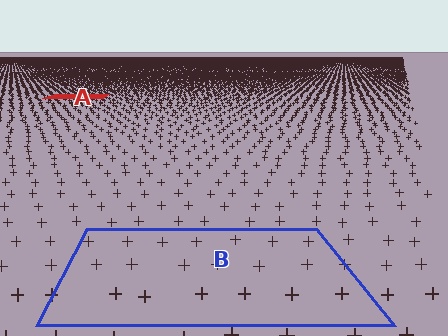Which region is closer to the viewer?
Region B is closer. The texture elements there are larger and more spread out.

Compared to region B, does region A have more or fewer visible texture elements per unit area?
Region A has more texture elements per unit area — they are packed more densely because it is farther away.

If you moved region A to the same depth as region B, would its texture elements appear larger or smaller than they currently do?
They would appear larger. At a closer depth, the same texture elements are projected at a bigger on-screen size.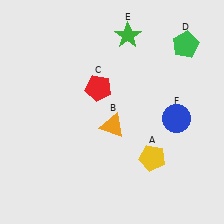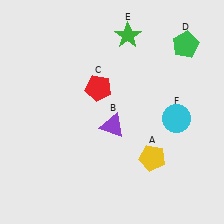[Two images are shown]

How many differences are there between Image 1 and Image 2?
There are 2 differences between the two images.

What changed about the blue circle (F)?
In Image 1, F is blue. In Image 2, it changed to cyan.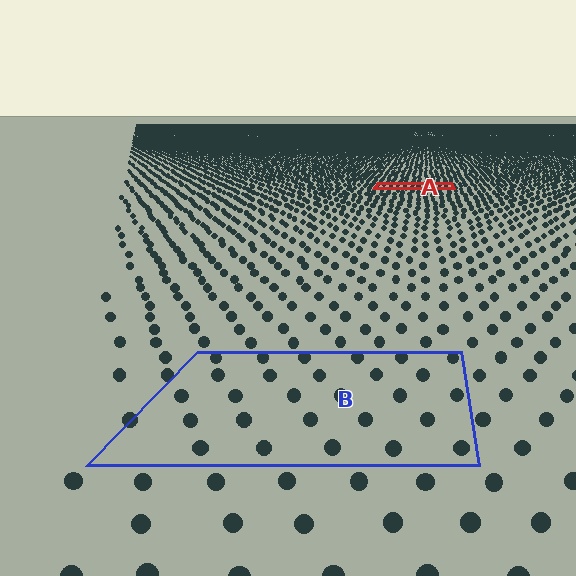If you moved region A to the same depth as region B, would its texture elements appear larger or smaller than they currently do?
They would appear larger. At a closer depth, the same texture elements are projected at a bigger on-screen size.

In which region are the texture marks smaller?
The texture marks are smaller in region A, because it is farther away.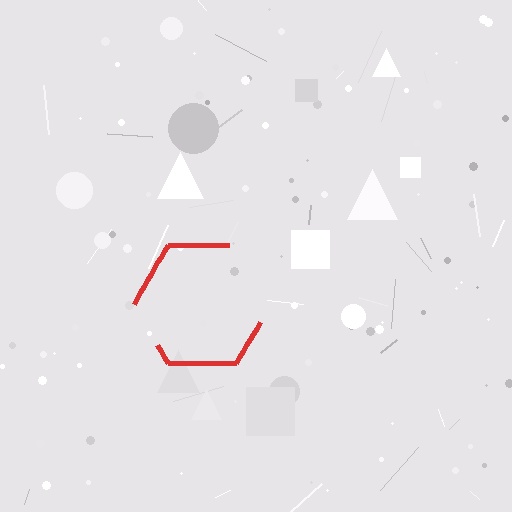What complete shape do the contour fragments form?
The contour fragments form a hexagon.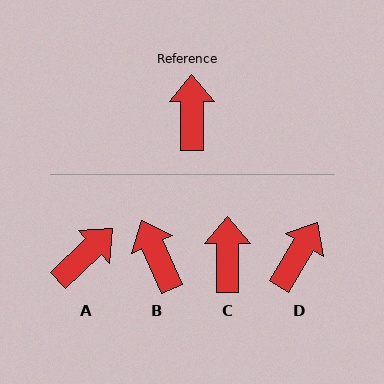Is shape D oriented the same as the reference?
No, it is off by about 31 degrees.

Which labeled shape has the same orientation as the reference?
C.